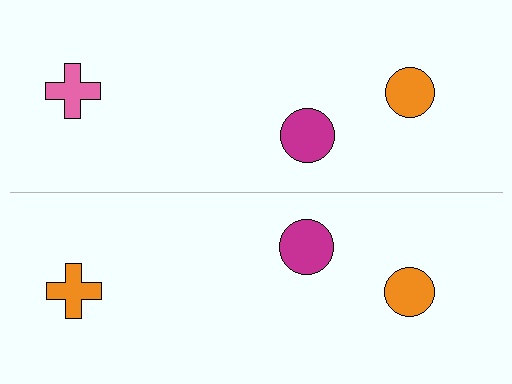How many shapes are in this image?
There are 6 shapes in this image.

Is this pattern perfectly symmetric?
No, the pattern is not perfectly symmetric. The orange cross on the bottom side breaks the symmetry — its mirror counterpart is pink.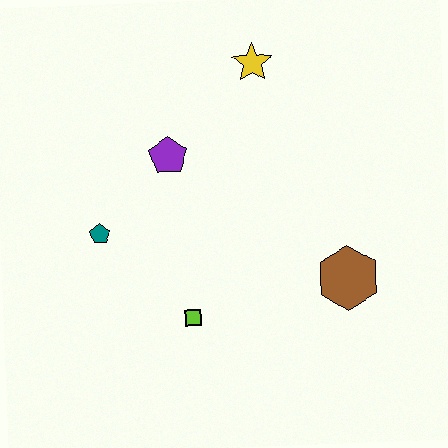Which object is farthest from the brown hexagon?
The teal pentagon is farthest from the brown hexagon.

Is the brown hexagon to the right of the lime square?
Yes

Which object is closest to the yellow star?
The purple pentagon is closest to the yellow star.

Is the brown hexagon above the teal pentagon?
No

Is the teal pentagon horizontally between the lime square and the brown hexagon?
No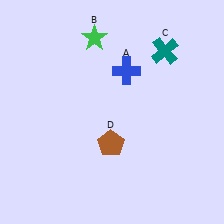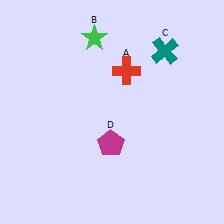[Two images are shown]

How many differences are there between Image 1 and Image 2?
There are 2 differences between the two images.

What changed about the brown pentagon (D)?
In Image 1, D is brown. In Image 2, it changed to magenta.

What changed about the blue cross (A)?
In Image 1, A is blue. In Image 2, it changed to red.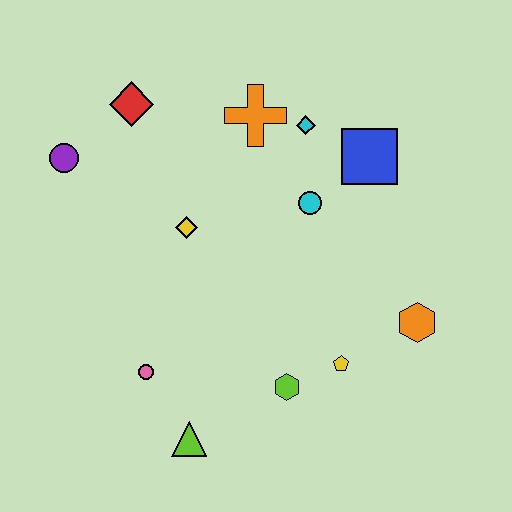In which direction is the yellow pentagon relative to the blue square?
The yellow pentagon is below the blue square.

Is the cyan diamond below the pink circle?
No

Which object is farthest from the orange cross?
The lime triangle is farthest from the orange cross.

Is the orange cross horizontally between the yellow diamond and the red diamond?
No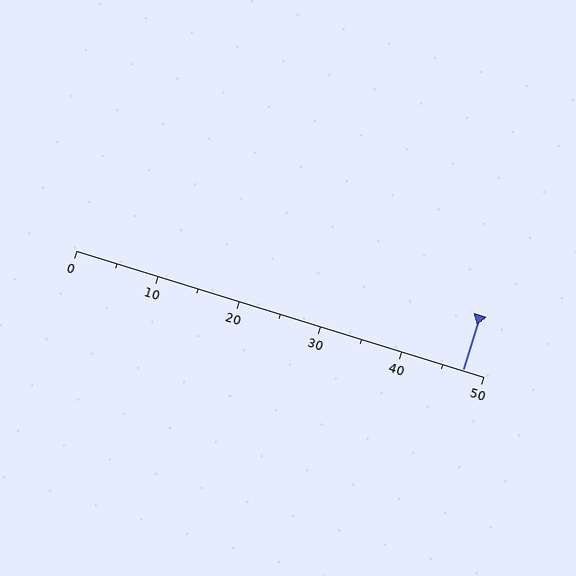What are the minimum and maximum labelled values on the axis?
The axis runs from 0 to 50.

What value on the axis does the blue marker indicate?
The marker indicates approximately 47.5.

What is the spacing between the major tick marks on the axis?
The major ticks are spaced 10 apart.